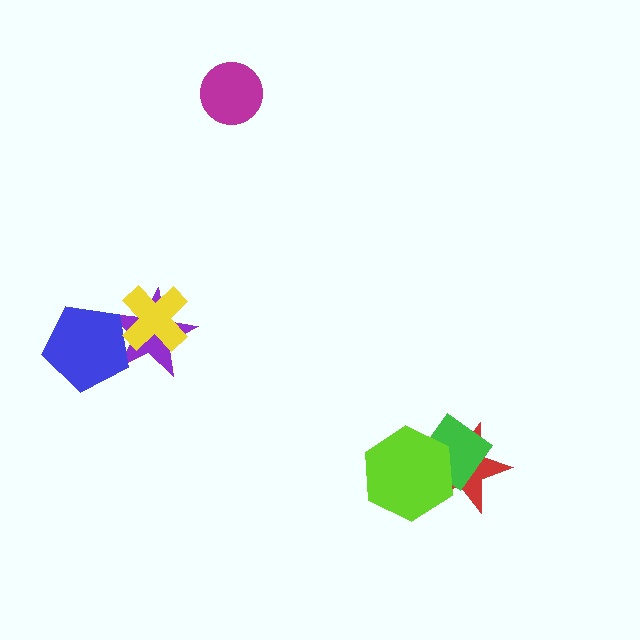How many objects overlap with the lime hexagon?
2 objects overlap with the lime hexagon.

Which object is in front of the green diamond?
The lime hexagon is in front of the green diamond.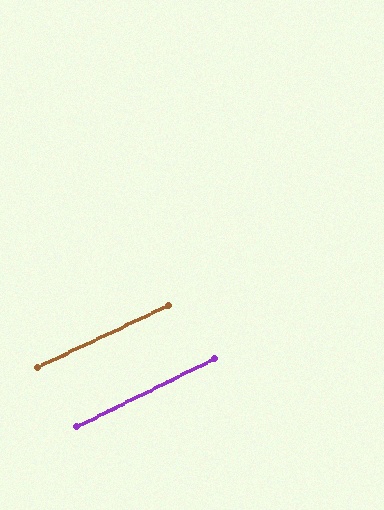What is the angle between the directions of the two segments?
Approximately 1 degree.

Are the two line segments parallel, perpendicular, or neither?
Parallel — their directions differ by only 0.9°.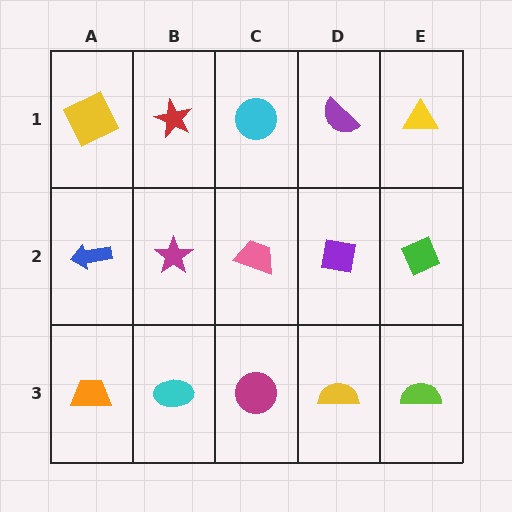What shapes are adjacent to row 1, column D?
A purple square (row 2, column D), a cyan circle (row 1, column C), a yellow triangle (row 1, column E).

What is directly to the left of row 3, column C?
A cyan ellipse.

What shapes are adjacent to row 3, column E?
A green diamond (row 2, column E), a yellow semicircle (row 3, column D).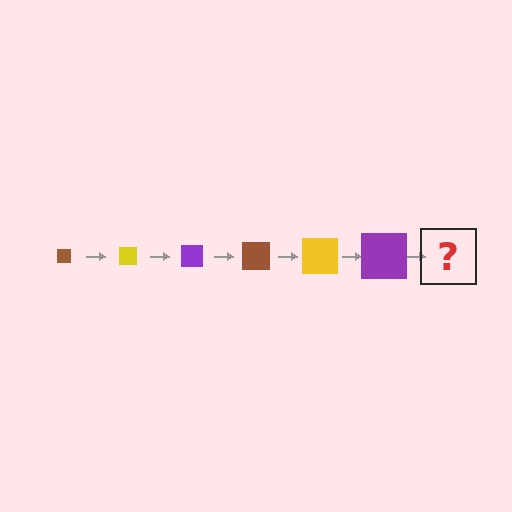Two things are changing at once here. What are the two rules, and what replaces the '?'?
The two rules are that the square grows larger each step and the color cycles through brown, yellow, and purple. The '?' should be a brown square, larger than the previous one.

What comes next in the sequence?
The next element should be a brown square, larger than the previous one.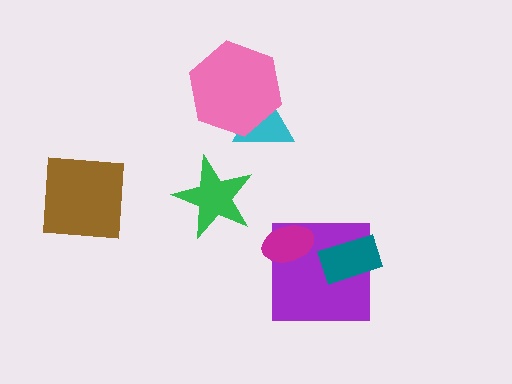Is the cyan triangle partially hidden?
Yes, it is partially covered by another shape.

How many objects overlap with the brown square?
0 objects overlap with the brown square.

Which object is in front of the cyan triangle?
The pink hexagon is in front of the cyan triangle.